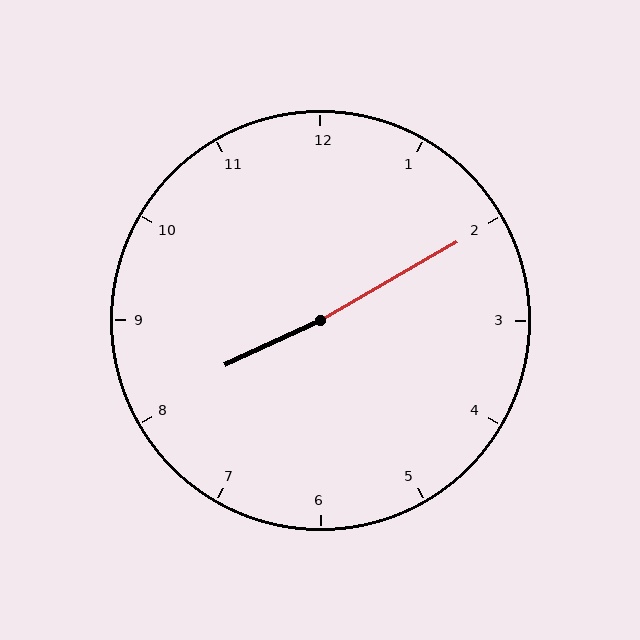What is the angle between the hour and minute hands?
Approximately 175 degrees.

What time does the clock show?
8:10.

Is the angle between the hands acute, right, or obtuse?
It is obtuse.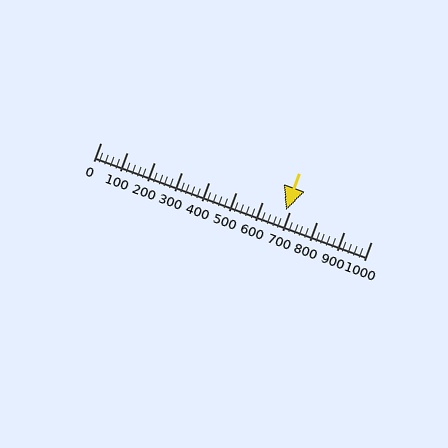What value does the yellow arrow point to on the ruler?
The yellow arrow points to approximately 687.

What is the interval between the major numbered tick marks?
The major tick marks are spaced 100 units apart.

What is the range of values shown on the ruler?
The ruler shows values from 0 to 1000.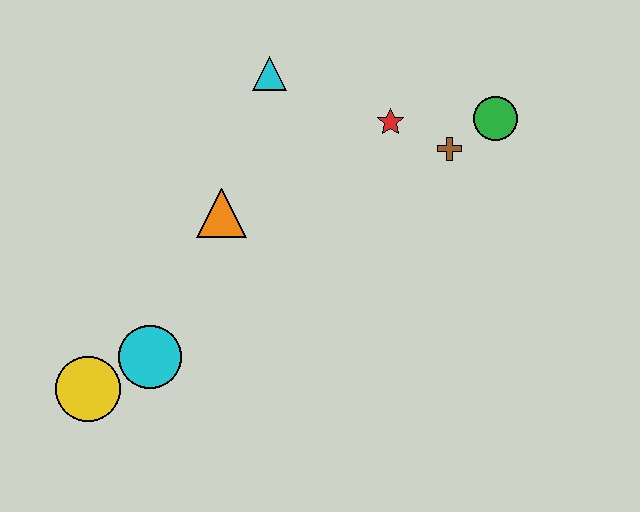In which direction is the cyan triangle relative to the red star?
The cyan triangle is to the left of the red star.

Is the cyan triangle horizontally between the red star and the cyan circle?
Yes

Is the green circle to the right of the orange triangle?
Yes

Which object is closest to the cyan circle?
The yellow circle is closest to the cyan circle.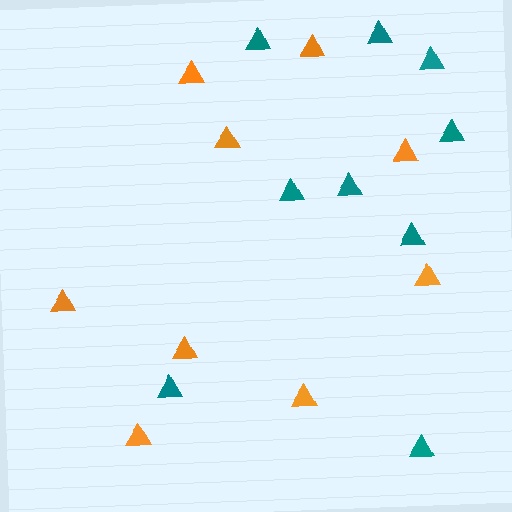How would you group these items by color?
There are 2 groups: one group of teal triangles (9) and one group of orange triangles (9).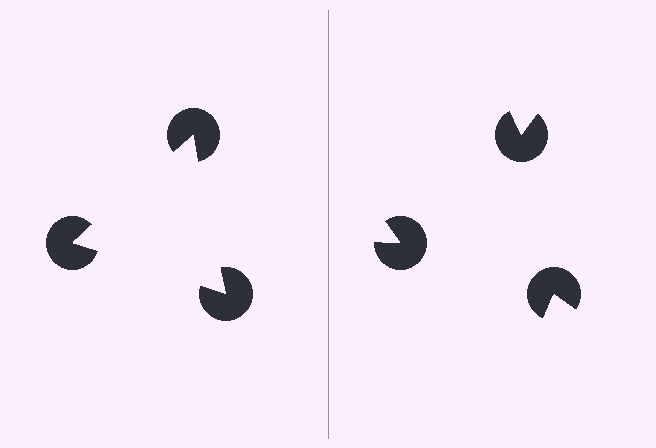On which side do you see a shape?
An illusory triangle appears on the left side. On the right side the wedge cuts are rotated, so no coherent shape forms.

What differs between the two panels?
The pac-man discs are positioned identically on both sides; only the wedge orientations differ. On the left they align to a triangle; on the right they are misaligned.